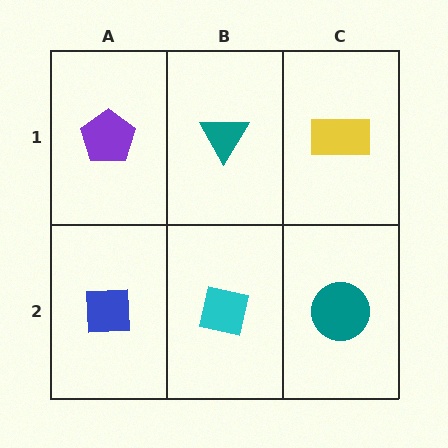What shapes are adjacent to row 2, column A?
A purple pentagon (row 1, column A), a cyan square (row 2, column B).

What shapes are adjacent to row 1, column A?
A blue square (row 2, column A), a teal triangle (row 1, column B).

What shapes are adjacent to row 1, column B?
A cyan square (row 2, column B), a purple pentagon (row 1, column A), a yellow rectangle (row 1, column C).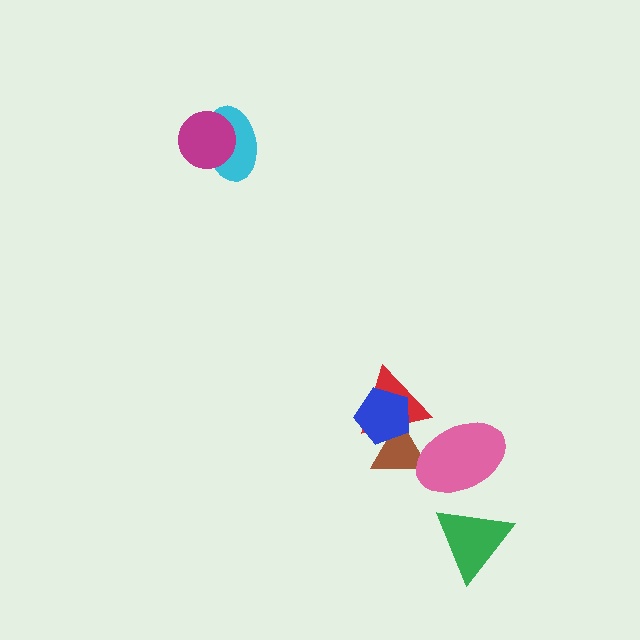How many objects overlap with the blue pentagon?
2 objects overlap with the blue pentagon.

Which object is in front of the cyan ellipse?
The magenta circle is in front of the cyan ellipse.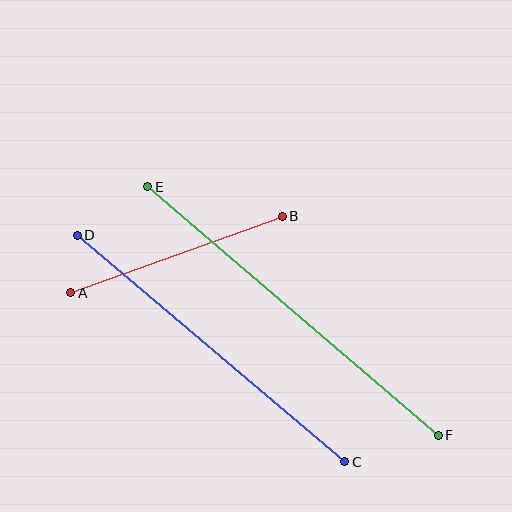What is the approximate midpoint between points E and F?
The midpoint is at approximately (293, 311) pixels.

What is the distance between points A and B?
The distance is approximately 225 pixels.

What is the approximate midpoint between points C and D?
The midpoint is at approximately (211, 348) pixels.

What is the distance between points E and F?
The distance is approximately 382 pixels.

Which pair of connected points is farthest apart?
Points E and F are farthest apart.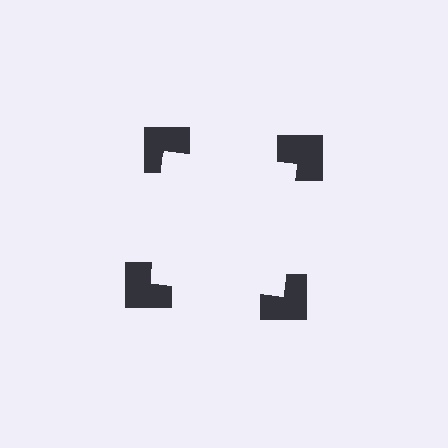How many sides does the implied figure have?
4 sides.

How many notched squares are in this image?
There are 4 — one at each vertex of the illusory square.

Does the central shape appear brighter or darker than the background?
It typically appears slightly brighter than the background, even though no actual brightness change is drawn.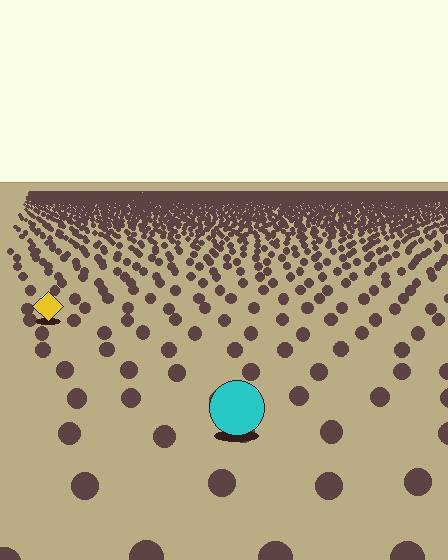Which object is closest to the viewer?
The cyan circle is closest. The texture marks near it are larger and more spread out.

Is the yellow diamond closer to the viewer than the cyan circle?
No. The cyan circle is closer — you can tell from the texture gradient: the ground texture is coarser near it.